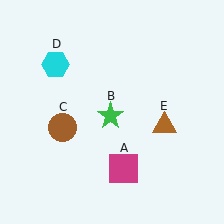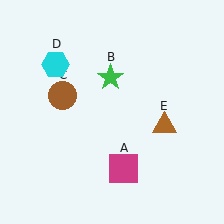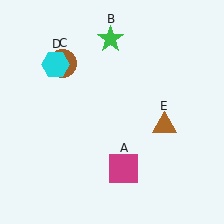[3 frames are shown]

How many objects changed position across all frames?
2 objects changed position: green star (object B), brown circle (object C).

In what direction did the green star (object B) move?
The green star (object B) moved up.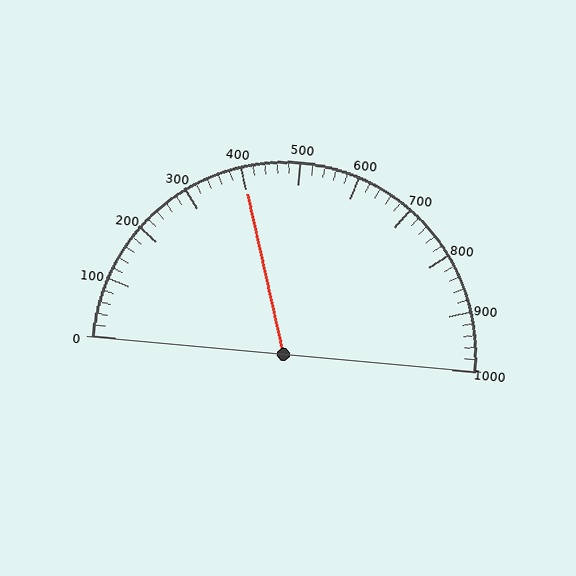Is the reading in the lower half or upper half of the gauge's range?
The reading is in the lower half of the range (0 to 1000).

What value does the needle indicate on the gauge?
The needle indicates approximately 400.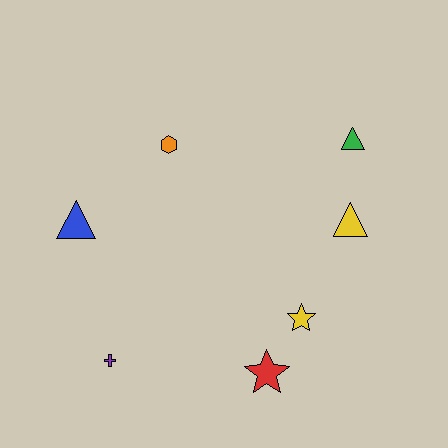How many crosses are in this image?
There is 1 cross.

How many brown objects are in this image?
There are no brown objects.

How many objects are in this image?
There are 7 objects.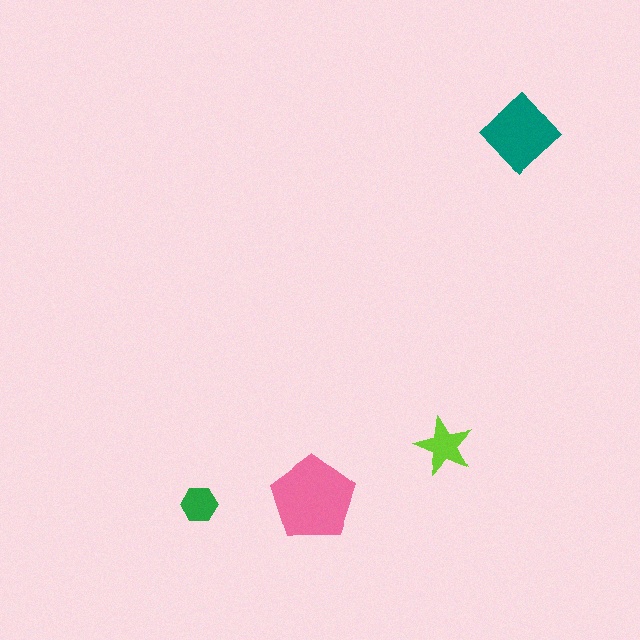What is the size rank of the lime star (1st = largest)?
3rd.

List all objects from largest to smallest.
The pink pentagon, the teal diamond, the lime star, the green hexagon.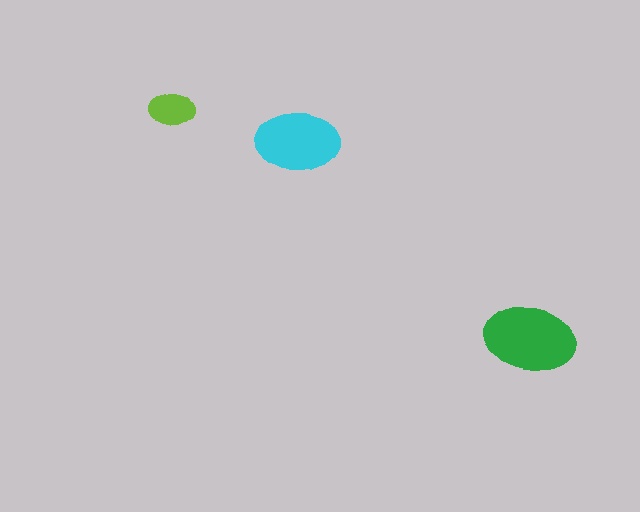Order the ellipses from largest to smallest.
the green one, the cyan one, the lime one.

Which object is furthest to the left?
The lime ellipse is leftmost.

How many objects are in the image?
There are 3 objects in the image.